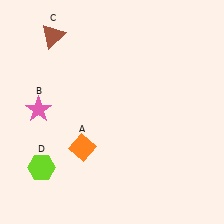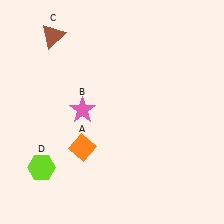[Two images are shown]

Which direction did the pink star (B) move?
The pink star (B) moved right.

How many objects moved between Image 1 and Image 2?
1 object moved between the two images.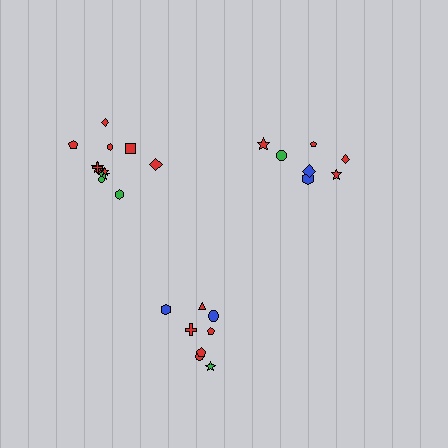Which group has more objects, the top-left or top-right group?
The top-left group.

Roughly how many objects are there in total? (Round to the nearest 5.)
Roughly 25 objects in total.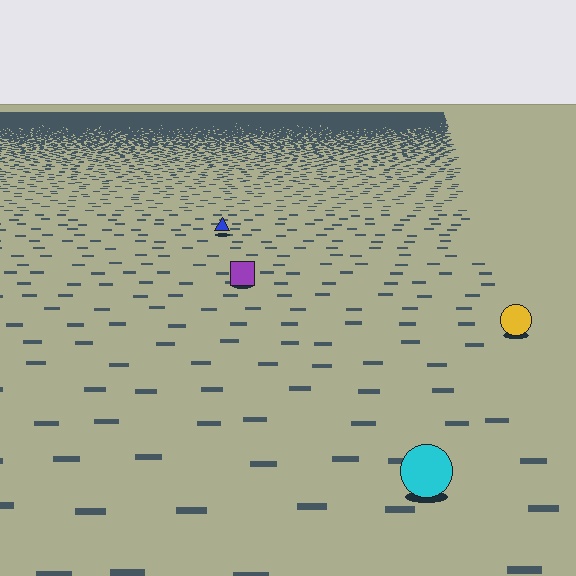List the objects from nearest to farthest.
From nearest to farthest: the cyan circle, the yellow circle, the purple square, the blue triangle.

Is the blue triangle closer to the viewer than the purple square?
No. The purple square is closer — you can tell from the texture gradient: the ground texture is coarser near it.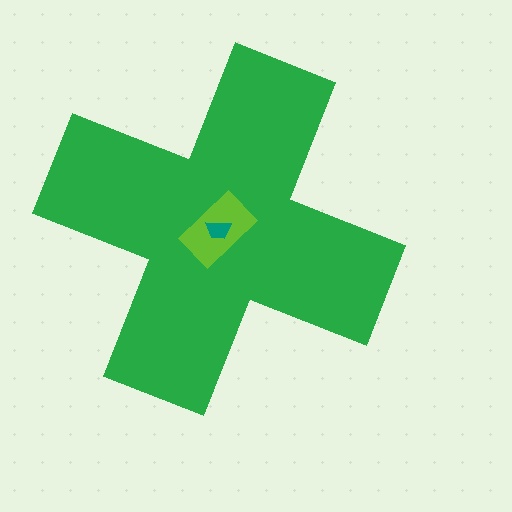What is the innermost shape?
The teal trapezoid.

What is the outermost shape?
The green cross.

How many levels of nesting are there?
3.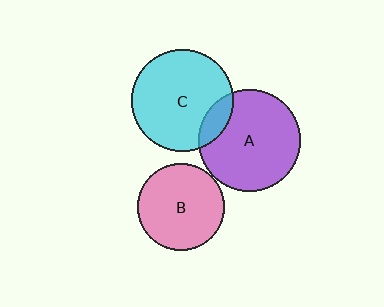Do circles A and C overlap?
Yes.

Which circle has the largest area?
Circle A (purple).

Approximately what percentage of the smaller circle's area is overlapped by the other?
Approximately 15%.